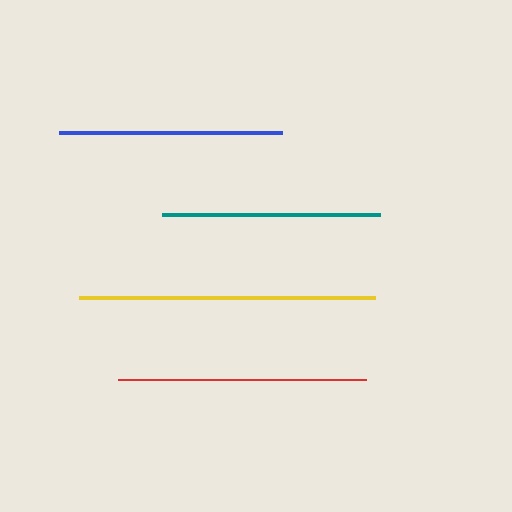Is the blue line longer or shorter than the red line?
The red line is longer than the blue line.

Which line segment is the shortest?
The teal line is the shortest at approximately 218 pixels.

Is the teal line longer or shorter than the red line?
The red line is longer than the teal line.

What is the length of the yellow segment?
The yellow segment is approximately 295 pixels long.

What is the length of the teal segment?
The teal segment is approximately 218 pixels long.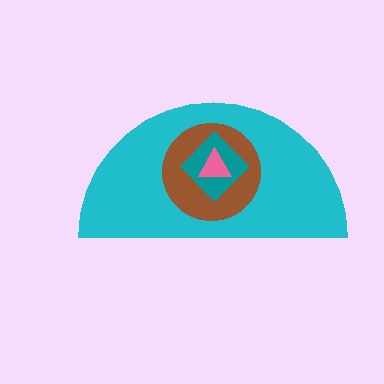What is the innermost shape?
The pink triangle.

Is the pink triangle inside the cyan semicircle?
Yes.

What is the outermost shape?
The cyan semicircle.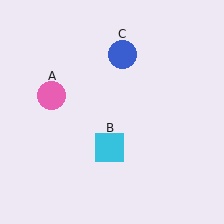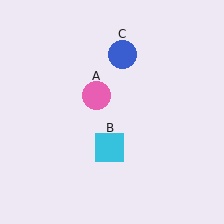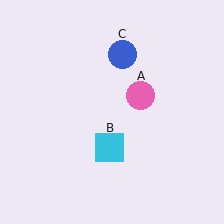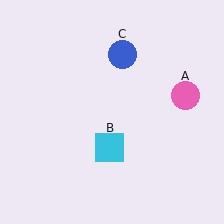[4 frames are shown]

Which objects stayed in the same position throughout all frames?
Cyan square (object B) and blue circle (object C) remained stationary.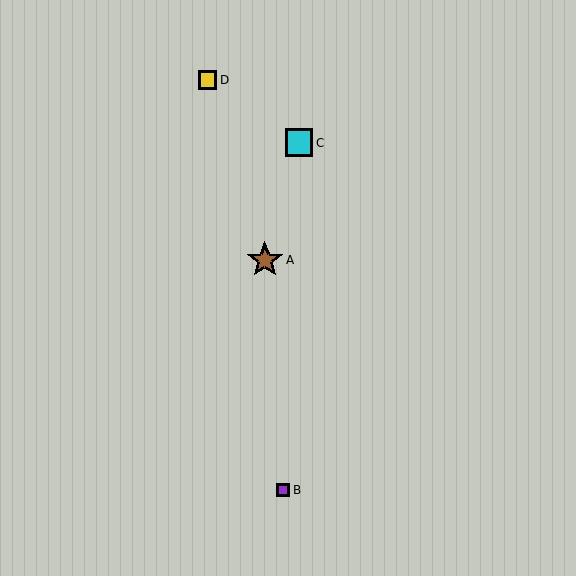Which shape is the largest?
The brown star (labeled A) is the largest.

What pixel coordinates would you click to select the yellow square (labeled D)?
Click at (207, 80) to select the yellow square D.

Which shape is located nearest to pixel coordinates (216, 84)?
The yellow square (labeled D) at (207, 80) is nearest to that location.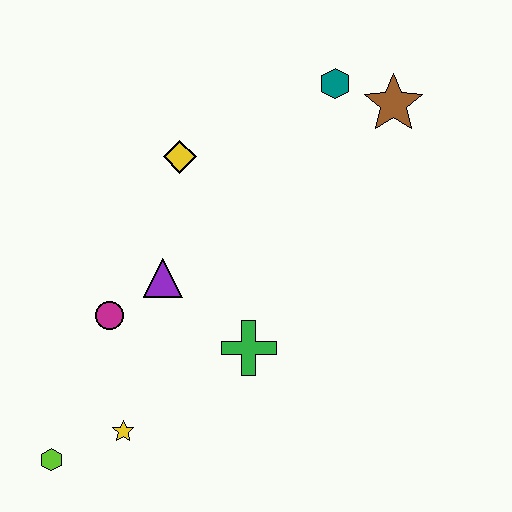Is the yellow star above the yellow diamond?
No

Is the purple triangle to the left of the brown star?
Yes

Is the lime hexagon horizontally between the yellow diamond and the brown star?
No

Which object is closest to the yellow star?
The lime hexagon is closest to the yellow star.